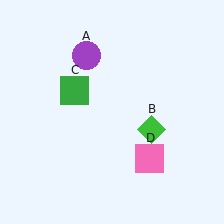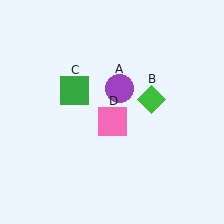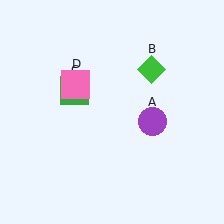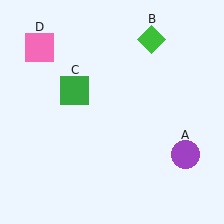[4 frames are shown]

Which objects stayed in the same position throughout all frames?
Green square (object C) remained stationary.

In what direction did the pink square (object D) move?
The pink square (object D) moved up and to the left.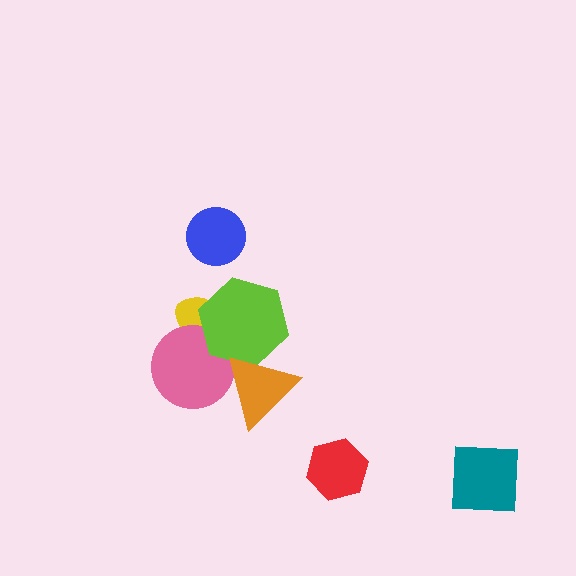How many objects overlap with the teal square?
0 objects overlap with the teal square.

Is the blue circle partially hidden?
No, no other shape covers it.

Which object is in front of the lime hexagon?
The orange triangle is in front of the lime hexagon.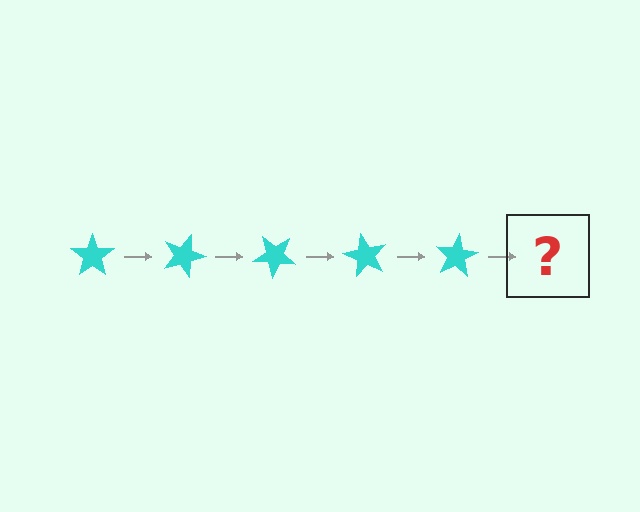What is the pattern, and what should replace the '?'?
The pattern is that the star rotates 20 degrees each step. The '?' should be a cyan star rotated 100 degrees.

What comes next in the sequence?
The next element should be a cyan star rotated 100 degrees.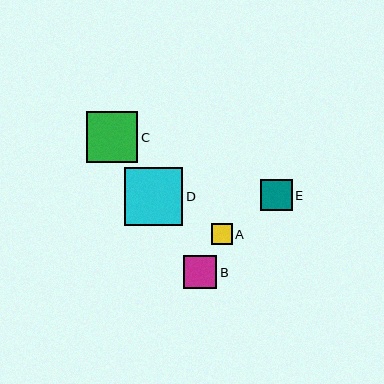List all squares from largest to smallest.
From largest to smallest: D, C, B, E, A.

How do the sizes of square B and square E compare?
Square B and square E are approximately the same size.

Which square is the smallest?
Square A is the smallest with a size of approximately 21 pixels.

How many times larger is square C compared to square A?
Square C is approximately 2.5 times the size of square A.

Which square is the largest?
Square D is the largest with a size of approximately 59 pixels.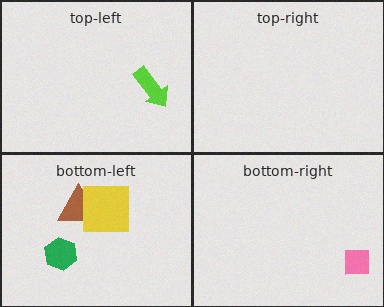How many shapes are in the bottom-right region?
1.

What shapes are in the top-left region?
The lime arrow.